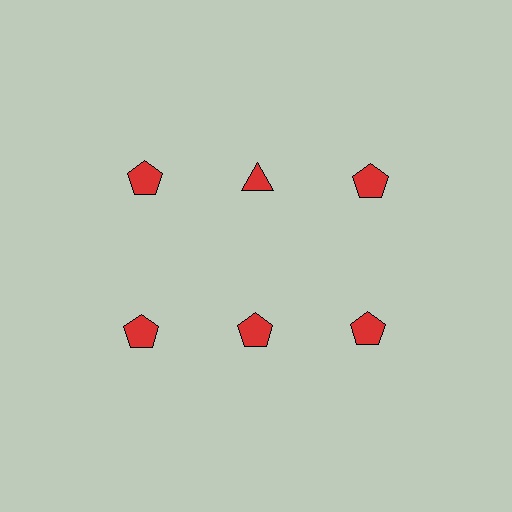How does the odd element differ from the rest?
It has a different shape: triangle instead of pentagon.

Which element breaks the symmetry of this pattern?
The red triangle in the top row, second from left column breaks the symmetry. All other shapes are red pentagons.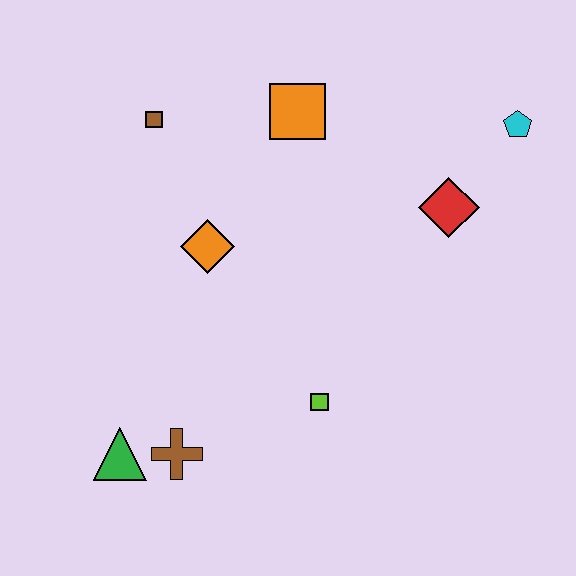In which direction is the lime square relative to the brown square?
The lime square is below the brown square.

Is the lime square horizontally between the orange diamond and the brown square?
No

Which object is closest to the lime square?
The brown cross is closest to the lime square.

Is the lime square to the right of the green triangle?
Yes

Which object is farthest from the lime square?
The cyan pentagon is farthest from the lime square.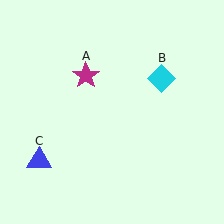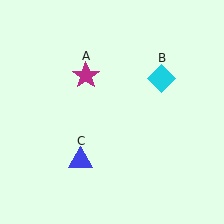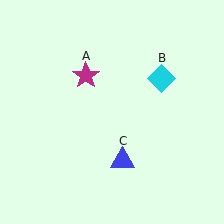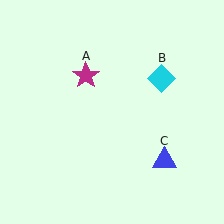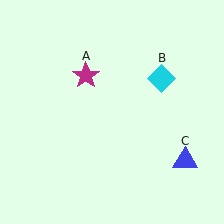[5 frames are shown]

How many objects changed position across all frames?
1 object changed position: blue triangle (object C).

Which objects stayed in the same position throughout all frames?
Magenta star (object A) and cyan diamond (object B) remained stationary.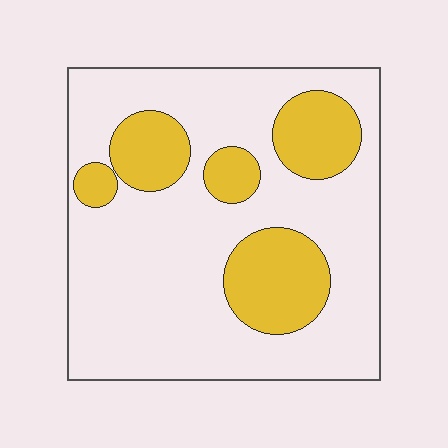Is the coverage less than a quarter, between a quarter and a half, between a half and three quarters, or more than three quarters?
Between a quarter and a half.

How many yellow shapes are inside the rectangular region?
5.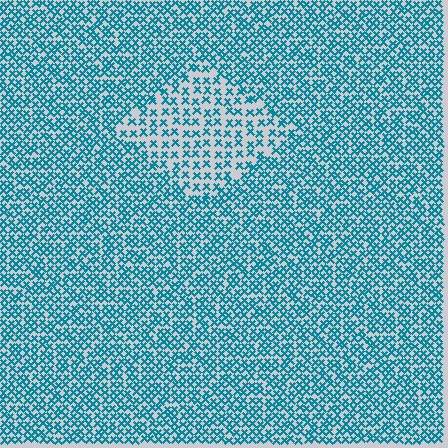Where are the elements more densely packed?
The elements are more densely packed outside the diamond boundary.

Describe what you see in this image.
The image contains small teal elements arranged at two different densities. A diamond-shaped region is visible where the elements are less densely packed than the surrounding area.